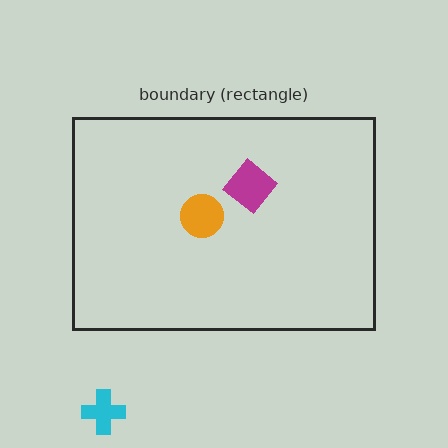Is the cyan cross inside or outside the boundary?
Outside.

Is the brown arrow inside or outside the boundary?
Inside.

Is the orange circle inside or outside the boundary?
Inside.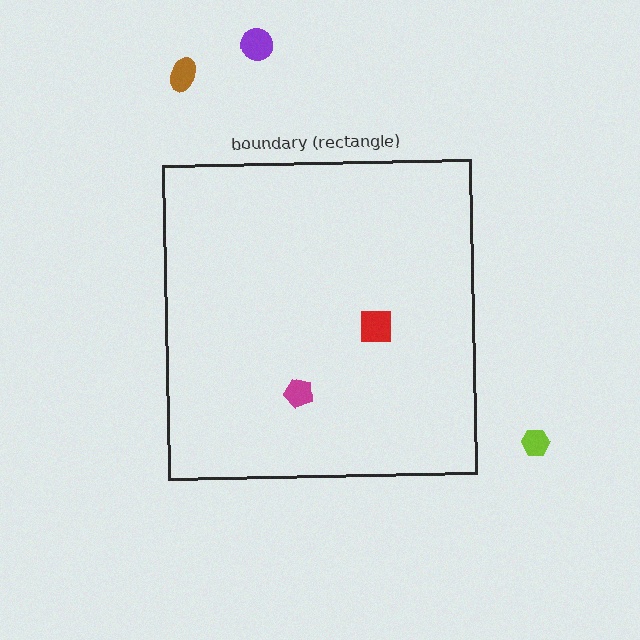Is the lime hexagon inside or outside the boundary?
Outside.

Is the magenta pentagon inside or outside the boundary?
Inside.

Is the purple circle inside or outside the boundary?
Outside.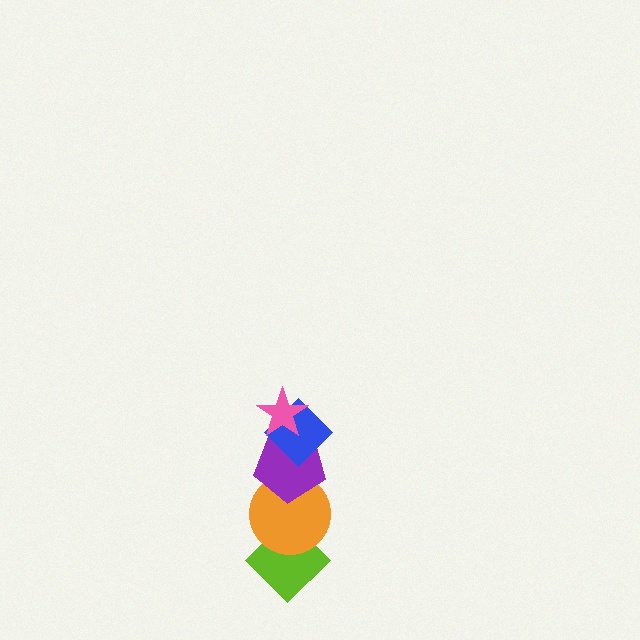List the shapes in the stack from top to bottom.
From top to bottom: the pink star, the blue diamond, the purple pentagon, the orange circle, the lime diamond.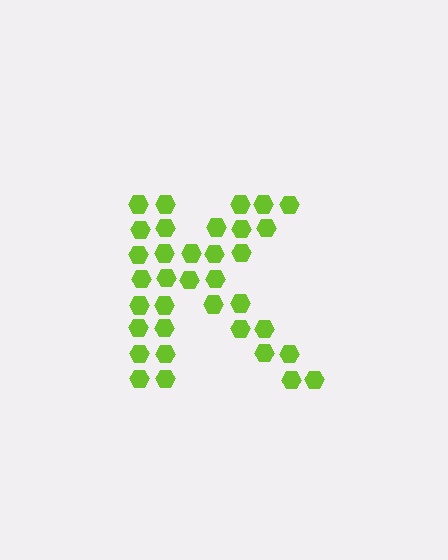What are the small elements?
The small elements are hexagons.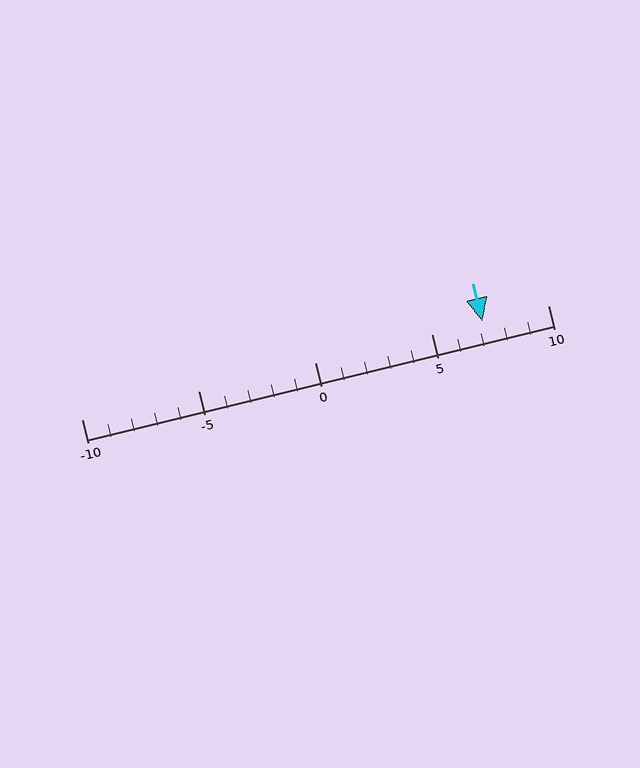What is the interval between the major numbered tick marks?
The major tick marks are spaced 5 units apart.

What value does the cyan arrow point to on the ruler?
The cyan arrow points to approximately 7.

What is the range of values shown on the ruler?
The ruler shows values from -10 to 10.